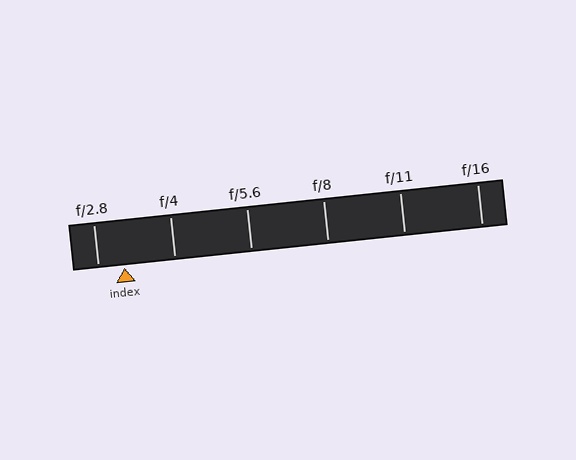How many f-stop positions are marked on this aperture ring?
There are 6 f-stop positions marked.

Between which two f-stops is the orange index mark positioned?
The index mark is between f/2.8 and f/4.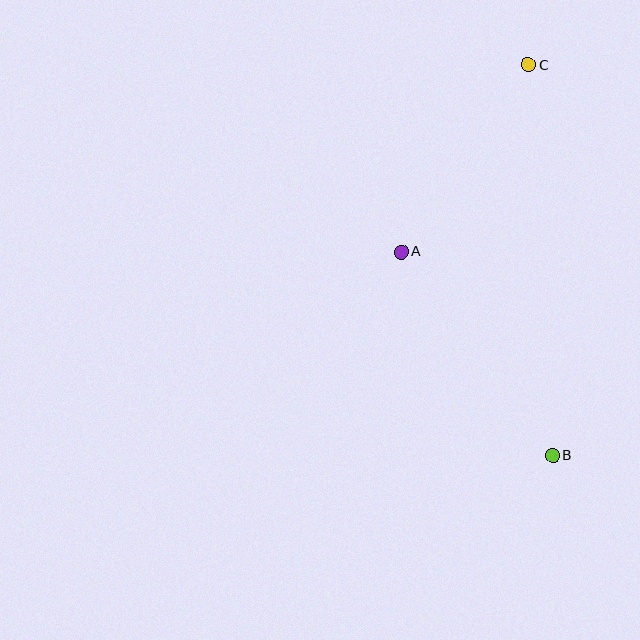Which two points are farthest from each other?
Points B and C are farthest from each other.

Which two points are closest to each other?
Points A and C are closest to each other.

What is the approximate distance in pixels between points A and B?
The distance between A and B is approximately 253 pixels.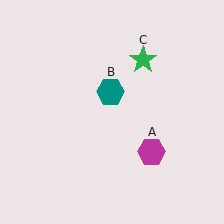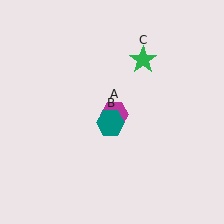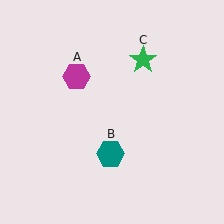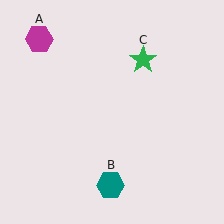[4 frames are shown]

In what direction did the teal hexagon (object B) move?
The teal hexagon (object B) moved down.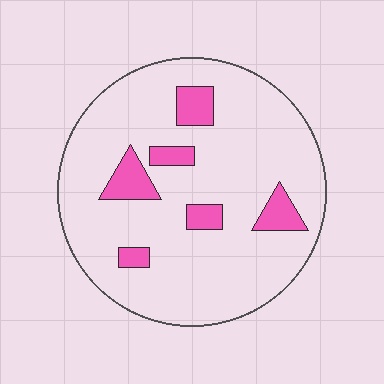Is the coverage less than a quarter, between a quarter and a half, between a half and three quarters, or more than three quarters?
Less than a quarter.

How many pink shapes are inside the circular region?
6.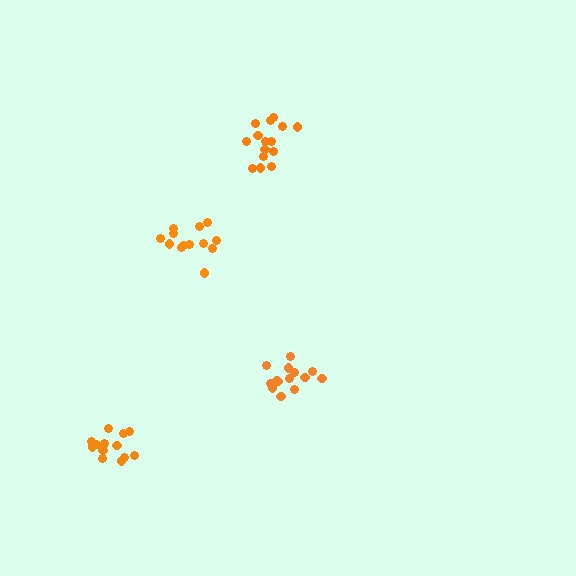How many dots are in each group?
Group 1: 14 dots, Group 2: 14 dots, Group 3: 15 dots, Group 4: 13 dots (56 total).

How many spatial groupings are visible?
There are 4 spatial groupings.